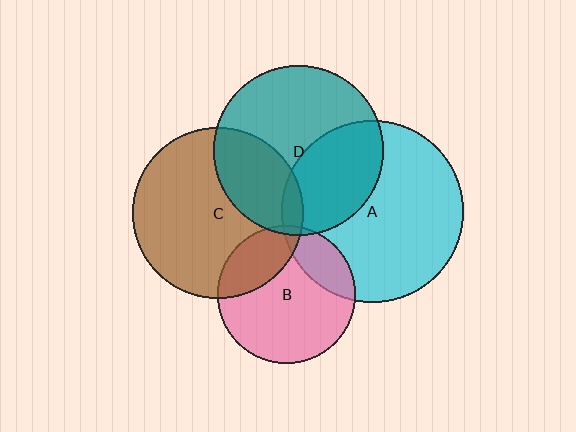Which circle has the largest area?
Circle A (cyan).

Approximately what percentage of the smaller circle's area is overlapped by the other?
Approximately 35%.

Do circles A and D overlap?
Yes.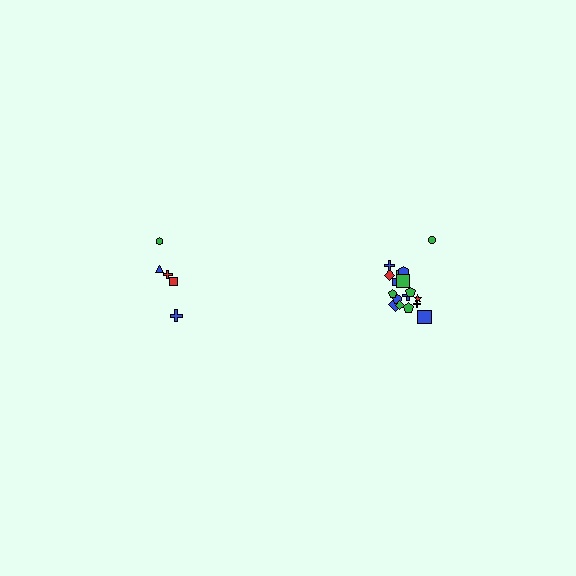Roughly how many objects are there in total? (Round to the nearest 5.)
Roughly 25 objects in total.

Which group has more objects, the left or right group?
The right group.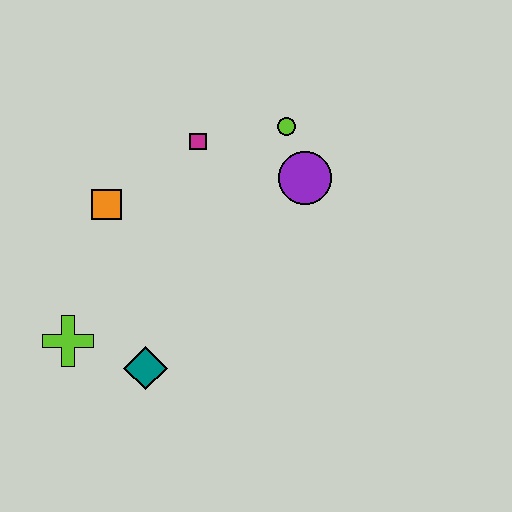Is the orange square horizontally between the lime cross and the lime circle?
Yes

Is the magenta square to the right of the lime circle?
No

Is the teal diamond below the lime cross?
Yes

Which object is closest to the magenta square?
The lime circle is closest to the magenta square.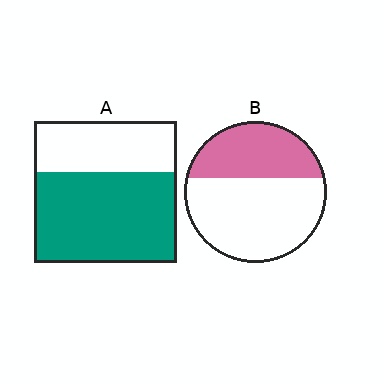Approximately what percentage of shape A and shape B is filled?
A is approximately 65% and B is approximately 40%.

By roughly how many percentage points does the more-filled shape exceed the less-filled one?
By roughly 25 percentage points (A over B).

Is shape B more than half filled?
No.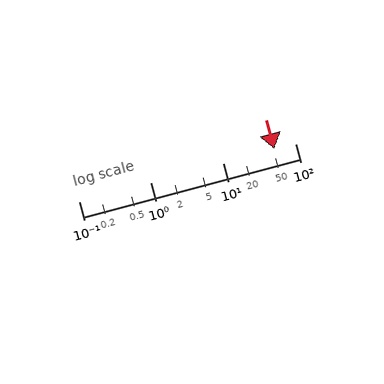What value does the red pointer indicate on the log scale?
The pointer indicates approximately 51.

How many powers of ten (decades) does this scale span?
The scale spans 3 decades, from 0.1 to 100.